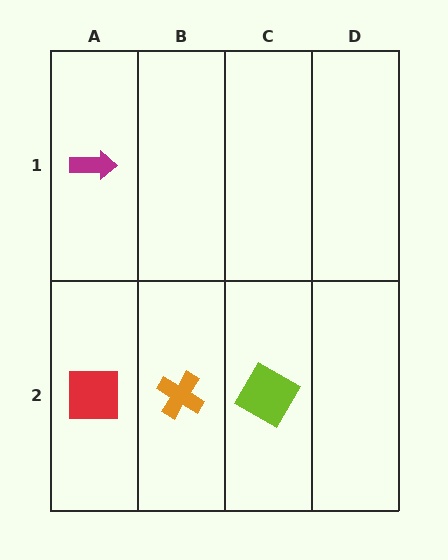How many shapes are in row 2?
3 shapes.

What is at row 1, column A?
A magenta arrow.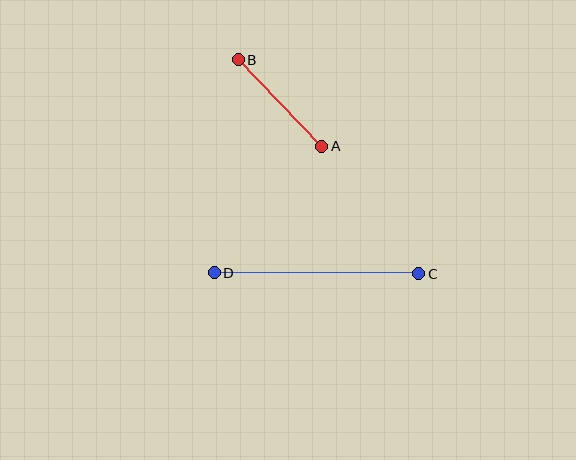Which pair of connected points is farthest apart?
Points C and D are farthest apart.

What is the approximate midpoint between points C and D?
The midpoint is at approximately (317, 273) pixels.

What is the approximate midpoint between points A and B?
The midpoint is at approximately (280, 103) pixels.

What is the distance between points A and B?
The distance is approximately 120 pixels.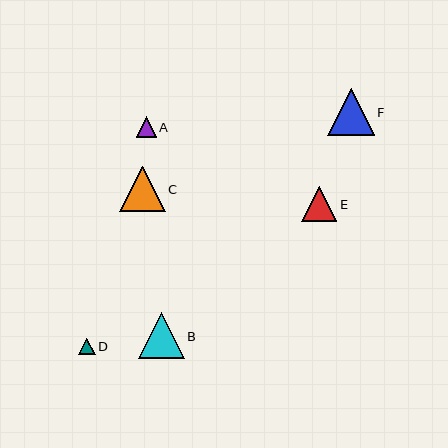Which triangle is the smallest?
Triangle D is the smallest with a size of approximately 17 pixels.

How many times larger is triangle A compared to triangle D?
Triangle A is approximately 1.2 times the size of triangle D.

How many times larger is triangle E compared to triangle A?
Triangle E is approximately 1.7 times the size of triangle A.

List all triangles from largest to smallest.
From largest to smallest: F, B, C, E, A, D.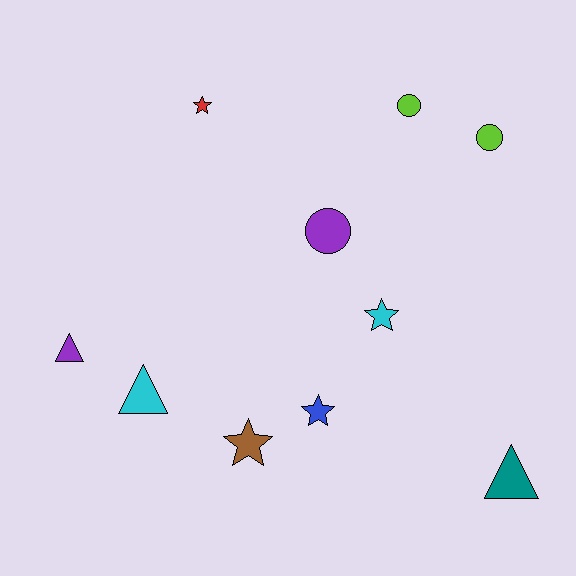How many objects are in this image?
There are 10 objects.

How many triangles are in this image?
There are 3 triangles.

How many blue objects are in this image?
There is 1 blue object.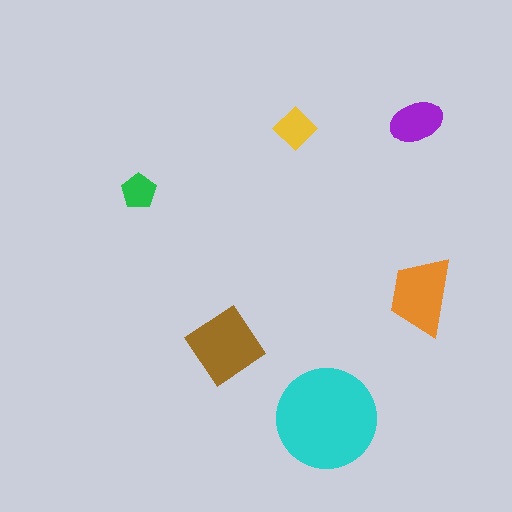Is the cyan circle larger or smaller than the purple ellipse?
Larger.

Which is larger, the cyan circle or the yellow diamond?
The cyan circle.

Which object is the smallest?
The green pentagon.